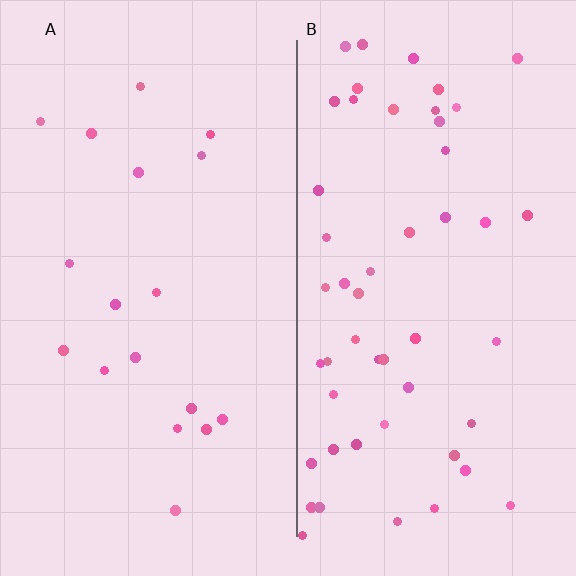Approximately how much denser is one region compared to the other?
Approximately 2.8× — region B over region A.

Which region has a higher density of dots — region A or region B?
B (the right).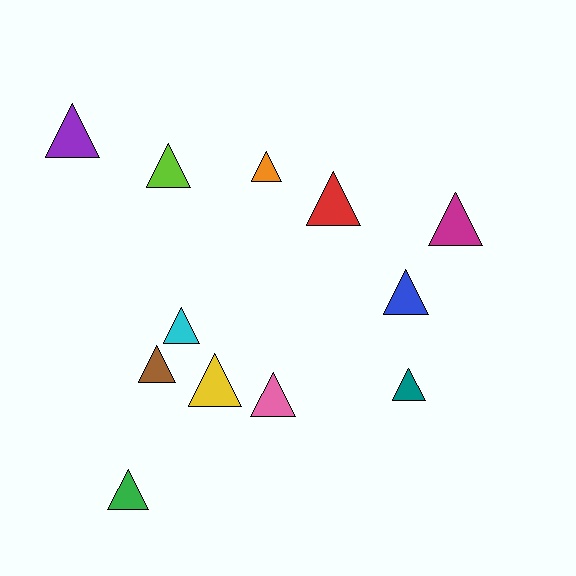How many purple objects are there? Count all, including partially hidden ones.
There is 1 purple object.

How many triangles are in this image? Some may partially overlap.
There are 12 triangles.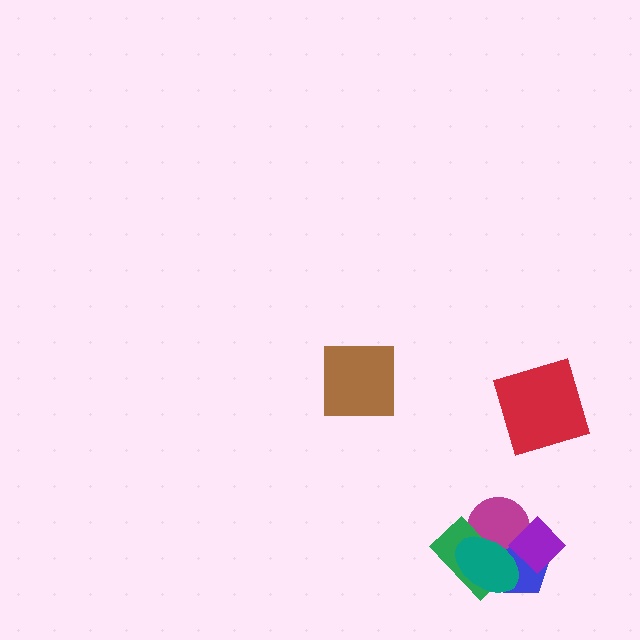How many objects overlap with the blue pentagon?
4 objects overlap with the blue pentagon.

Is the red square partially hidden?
No, no other shape covers it.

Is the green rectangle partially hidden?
Yes, it is partially covered by another shape.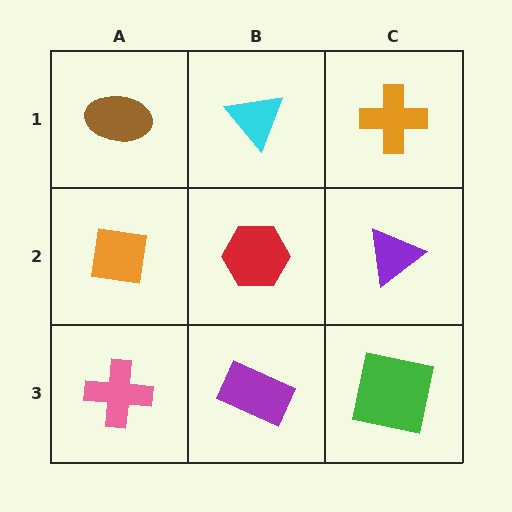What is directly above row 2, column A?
A brown ellipse.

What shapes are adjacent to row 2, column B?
A cyan triangle (row 1, column B), a purple rectangle (row 3, column B), an orange square (row 2, column A), a purple triangle (row 2, column C).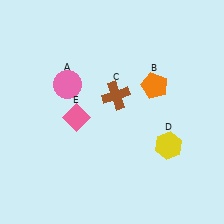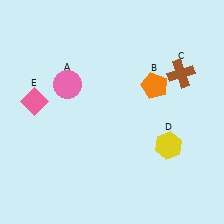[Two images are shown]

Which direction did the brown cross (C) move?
The brown cross (C) moved right.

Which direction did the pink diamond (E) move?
The pink diamond (E) moved left.